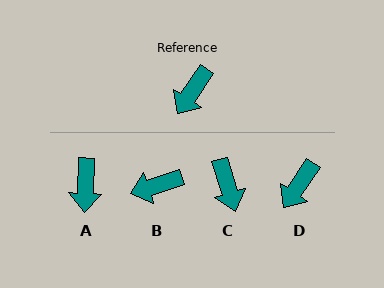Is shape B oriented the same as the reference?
No, it is off by about 38 degrees.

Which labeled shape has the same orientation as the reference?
D.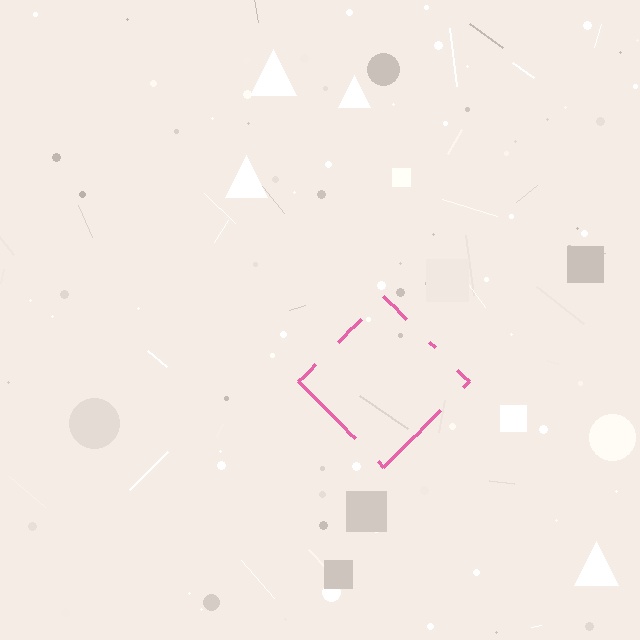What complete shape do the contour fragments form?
The contour fragments form a diamond.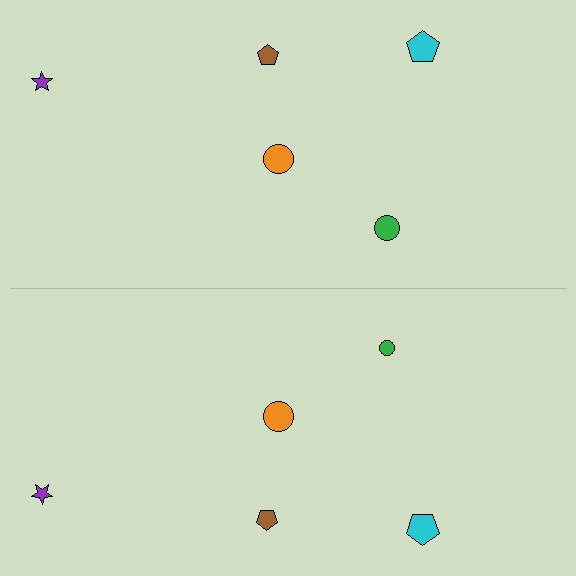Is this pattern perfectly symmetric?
No, the pattern is not perfectly symmetric. The green circle on the bottom side has a different size than its mirror counterpart.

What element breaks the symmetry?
The green circle on the bottom side has a different size than its mirror counterpart.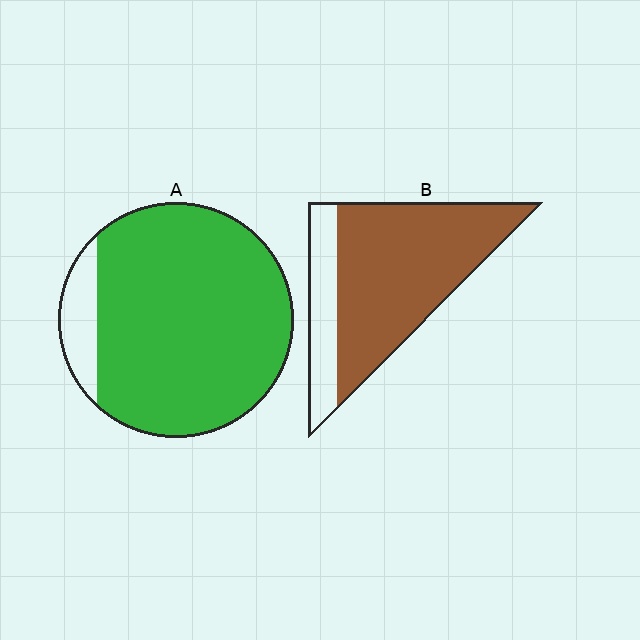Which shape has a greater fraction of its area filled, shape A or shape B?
Shape A.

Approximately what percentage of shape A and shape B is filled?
A is approximately 90% and B is approximately 75%.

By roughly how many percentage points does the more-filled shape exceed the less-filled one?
By roughly 10 percentage points (A over B).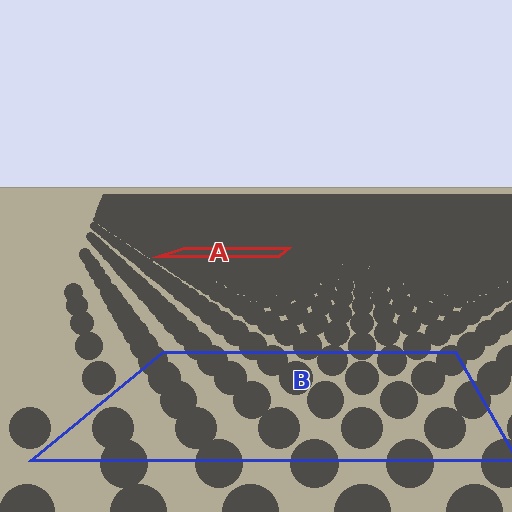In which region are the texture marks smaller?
The texture marks are smaller in region A, because it is farther away.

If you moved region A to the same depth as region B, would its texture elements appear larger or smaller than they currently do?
They would appear larger. At a closer depth, the same texture elements are projected at a bigger on-screen size.